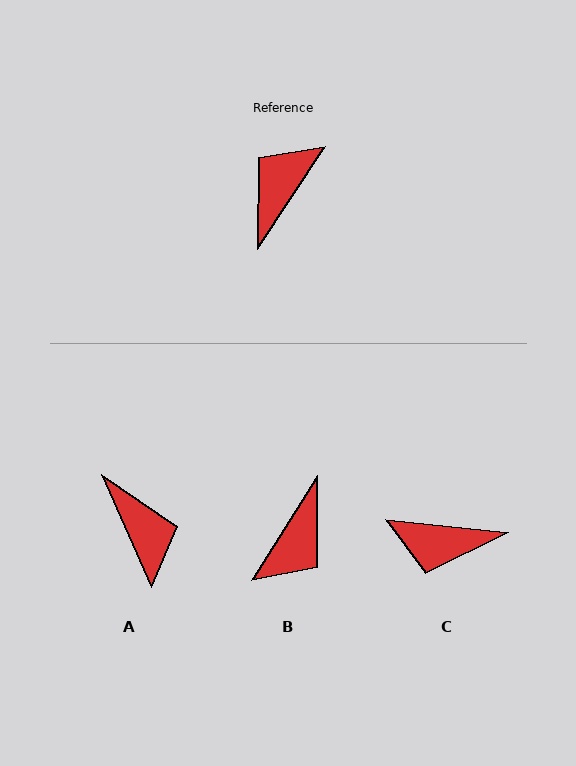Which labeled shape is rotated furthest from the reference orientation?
B, about 179 degrees away.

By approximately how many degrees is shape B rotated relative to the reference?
Approximately 179 degrees clockwise.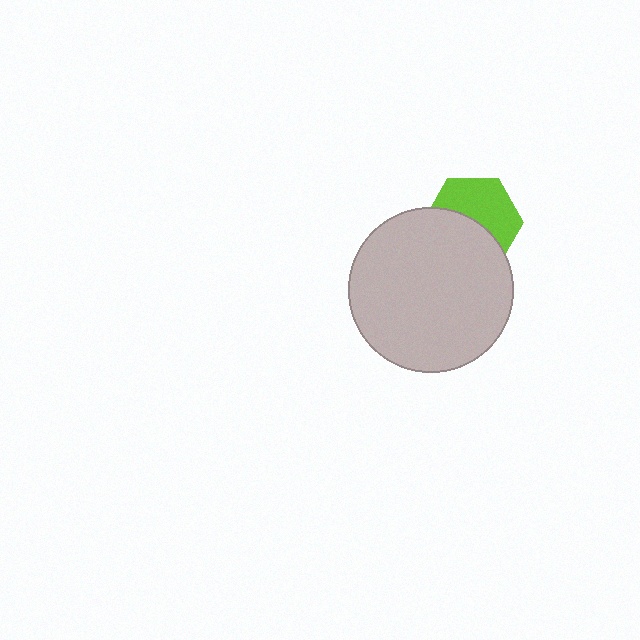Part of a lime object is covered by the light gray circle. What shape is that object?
It is a hexagon.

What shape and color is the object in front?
The object in front is a light gray circle.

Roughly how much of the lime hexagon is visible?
About half of it is visible (roughly 52%).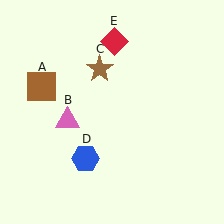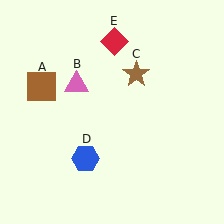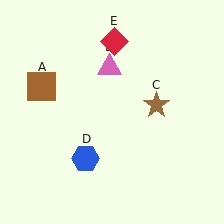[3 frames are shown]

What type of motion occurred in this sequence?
The pink triangle (object B), brown star (object C) rotated clockwise around the center of the scene.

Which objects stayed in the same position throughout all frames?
Brown square (object A) and blue hexagon (object D) and red diamond (object E) remained stationary.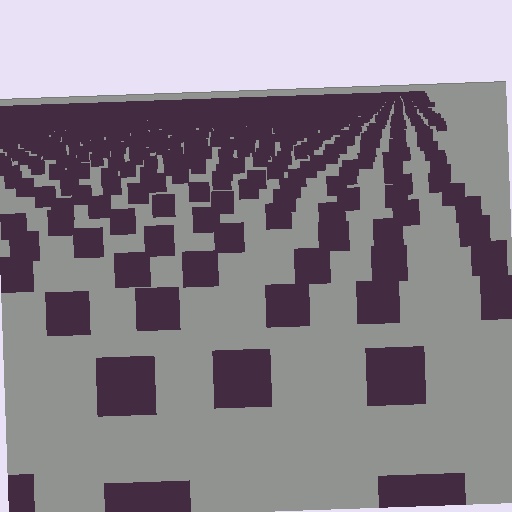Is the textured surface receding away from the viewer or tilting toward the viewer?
The surface is receding away from the viewer. Texture elements get smaller and denser toward the top.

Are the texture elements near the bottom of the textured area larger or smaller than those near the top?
Larger. Near the bottom, elements are closer to the viewer and appear at a bigger on-screen size.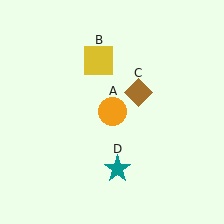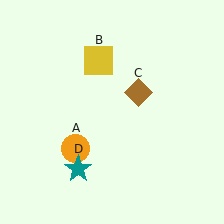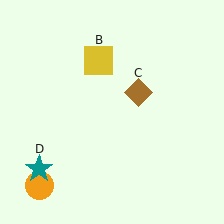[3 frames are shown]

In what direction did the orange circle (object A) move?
The orange circle (object A) moved down and to the left.